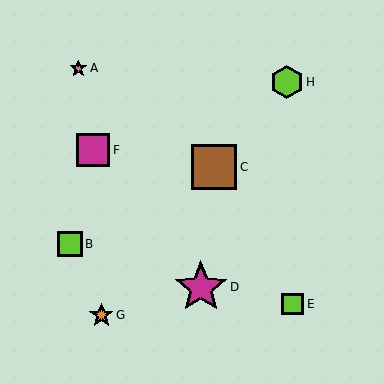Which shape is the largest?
The magenta star (labeled D) is the largest.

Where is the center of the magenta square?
The center of the magenta square is at (93, 150).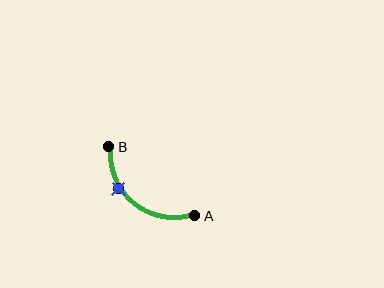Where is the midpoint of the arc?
The arc midpoint is the point on the curve farthest from the straight line joining A and B. It sits below and to the left of that line.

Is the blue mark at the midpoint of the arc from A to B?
No. The blue mark lies on the arc but is closer to endpoint B. The arc midpoint would be at the point on the curve equidistant along the arc from both A and B.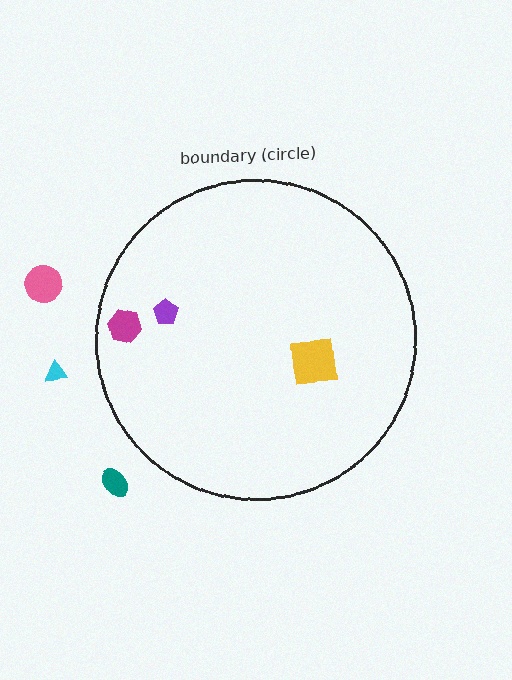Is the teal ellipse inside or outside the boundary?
Outside.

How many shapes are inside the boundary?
3 inside, 3 outside.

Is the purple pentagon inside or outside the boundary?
Inside.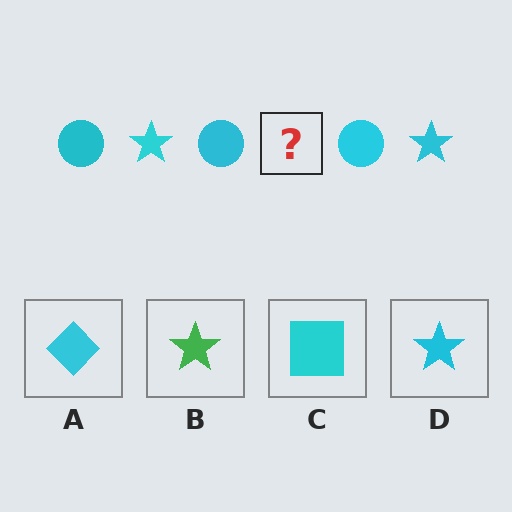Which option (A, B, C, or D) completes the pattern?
D.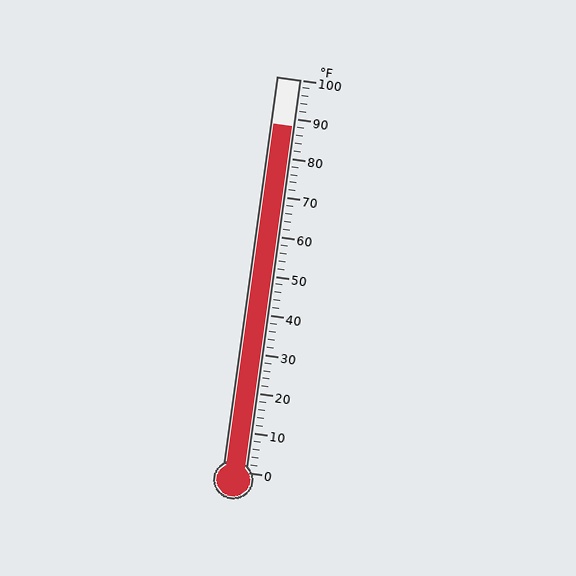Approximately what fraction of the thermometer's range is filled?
The thermometer is filled to approximately 90% of its range.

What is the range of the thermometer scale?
The thermometer scale ranges from 0°F to 100°F.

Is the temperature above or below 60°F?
The temperature is above 60°F.